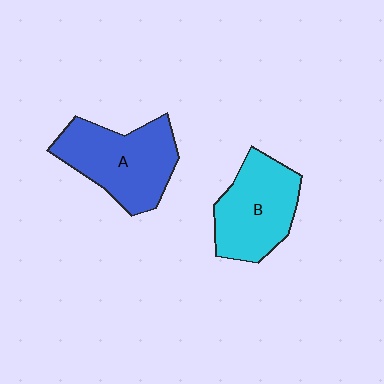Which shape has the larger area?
Shape A (blue).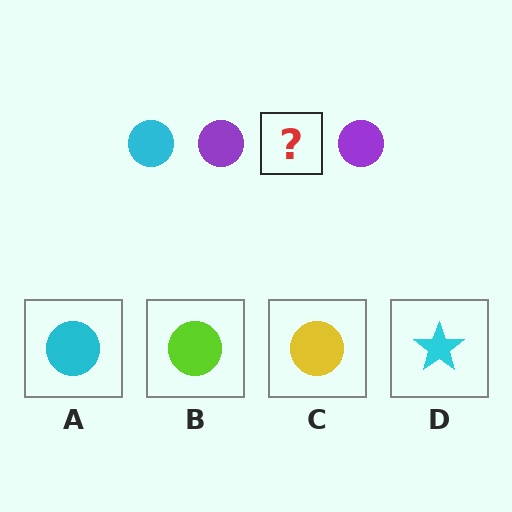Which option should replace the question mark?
Option A.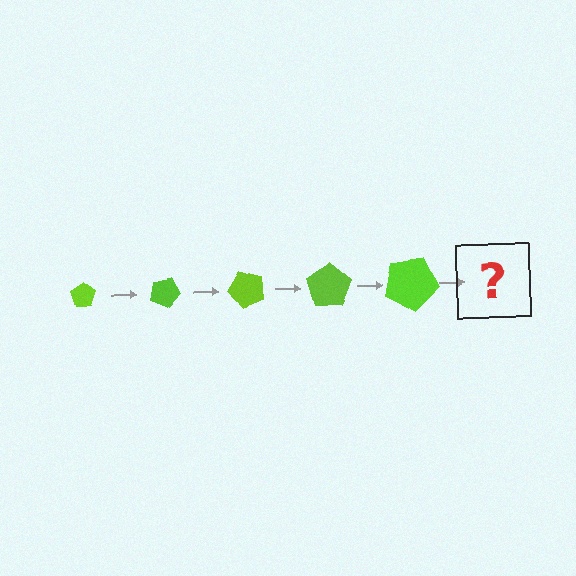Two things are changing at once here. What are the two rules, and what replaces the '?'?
The two rules are that the pentagon grows larger each step and it rotates 25 degrees each step. The '?' should be a pentagon, larger than the previous one and rotated 125 degrees from the start.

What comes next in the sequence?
The next element should be a pentagon, larger than the previous one and rotated 125 degrees from the start.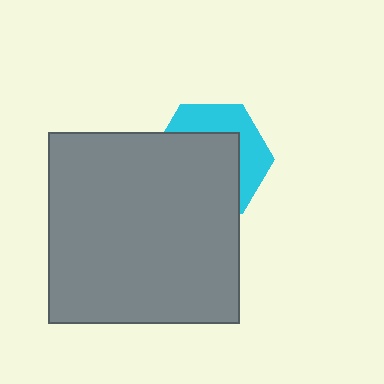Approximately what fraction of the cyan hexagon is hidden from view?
Roughly 62% of the cyan hexagon is hidden behind the gray square.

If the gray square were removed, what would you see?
You would see the complete cyan hexagon.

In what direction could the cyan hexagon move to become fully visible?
The cyan hexagon could move toward the upper-right. That would shift it out from behind the gray square entirely.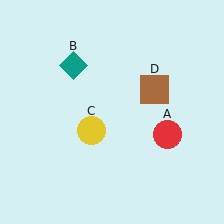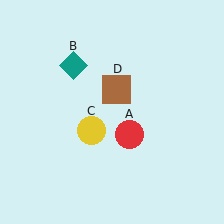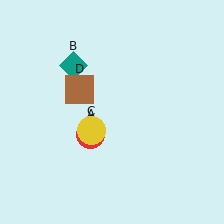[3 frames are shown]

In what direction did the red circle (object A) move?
The red circle (object A) moved left.